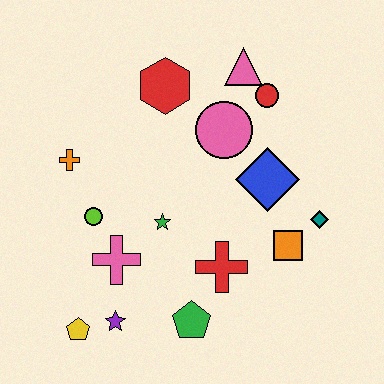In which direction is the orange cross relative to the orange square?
The orange cross is to the left of the orange square.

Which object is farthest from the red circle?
The yellow pentagon is farthest from the red circle.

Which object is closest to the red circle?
The pink triangle is closest to the red circle.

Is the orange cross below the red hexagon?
Yes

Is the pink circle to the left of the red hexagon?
No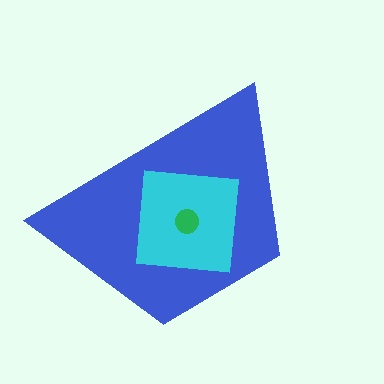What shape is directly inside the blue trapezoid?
The cyan square.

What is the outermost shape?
The blue trapezoid.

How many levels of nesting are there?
3.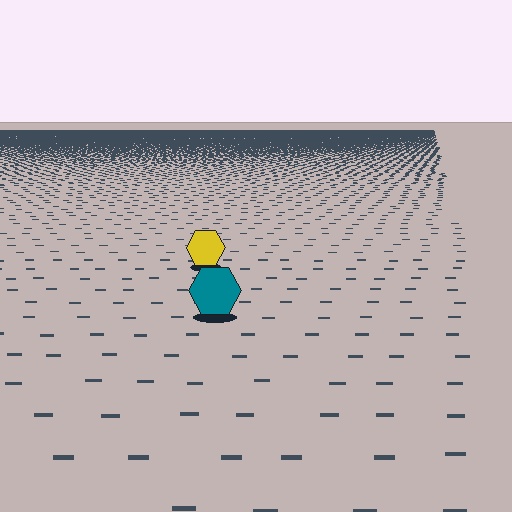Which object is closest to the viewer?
The teal hexagon is closest. The texture marks near it are larger and more spread out.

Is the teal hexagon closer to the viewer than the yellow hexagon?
Yes. The teal hexagon is closer — you can tell from the texture gradient: the ground texture is coarser near it.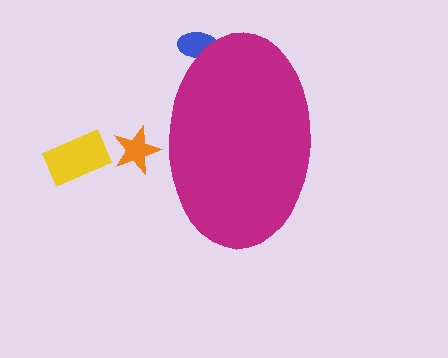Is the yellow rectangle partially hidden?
No, the yellow rectangle is fully visible.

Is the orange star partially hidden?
Yes, the orange star is partially hidden behind the magenta ellipse.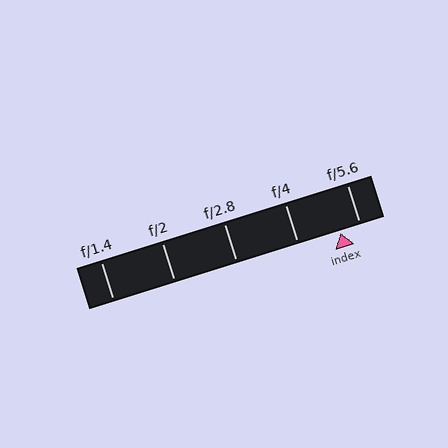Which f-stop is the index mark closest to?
The index mark is closest to f/5.6.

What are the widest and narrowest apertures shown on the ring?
The widest aperture shown is f/1.4 and the narrowest is f/5.6.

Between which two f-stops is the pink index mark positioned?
The index mark is between f/4 and f/5.6.